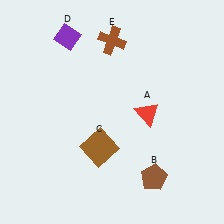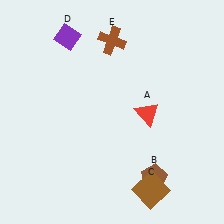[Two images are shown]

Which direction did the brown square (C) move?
The brown square (C) moved right.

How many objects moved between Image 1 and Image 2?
1 object moved between the two images.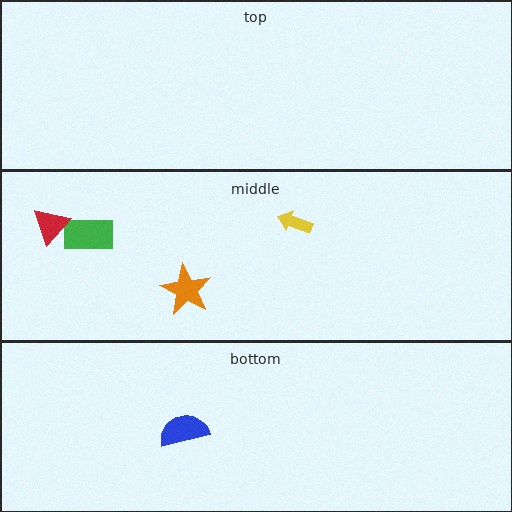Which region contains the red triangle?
The middle region.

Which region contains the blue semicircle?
The bottom region.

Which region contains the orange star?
The middle region.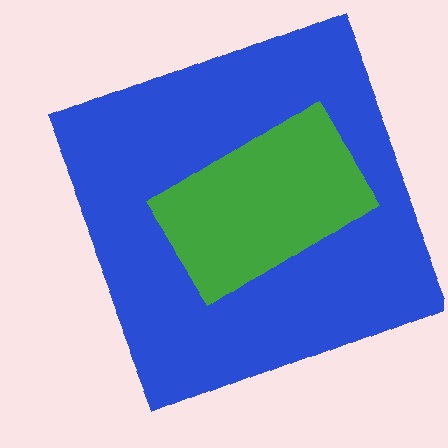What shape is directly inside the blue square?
The green rectangle.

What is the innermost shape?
The green rectangle.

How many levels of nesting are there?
2.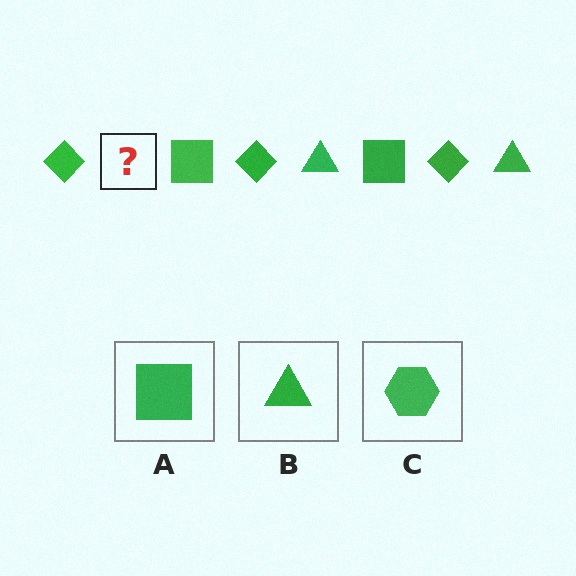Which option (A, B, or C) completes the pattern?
B.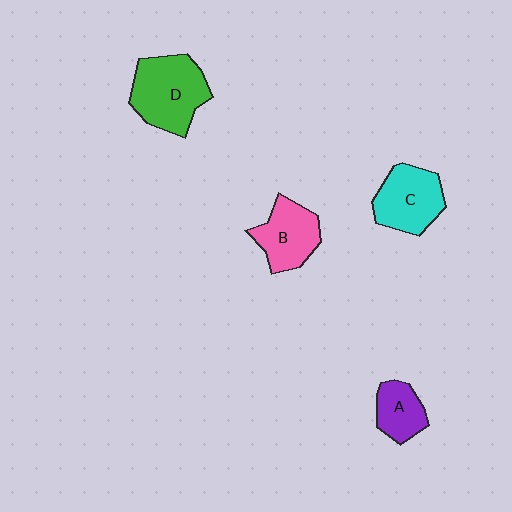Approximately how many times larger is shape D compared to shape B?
Approximately 1.4 times.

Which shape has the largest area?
Shape D (green).